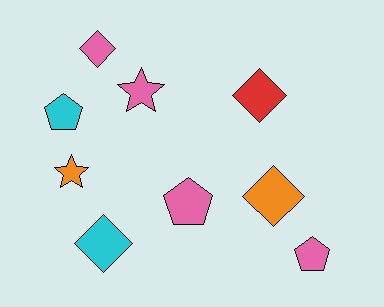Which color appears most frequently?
Pink, with 4 objects.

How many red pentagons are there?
There are no red pentagons.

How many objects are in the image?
There are 9 objects.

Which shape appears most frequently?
Diamond, with 4 objects.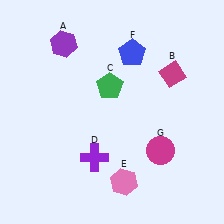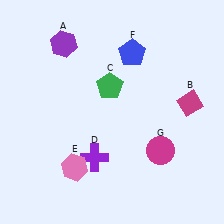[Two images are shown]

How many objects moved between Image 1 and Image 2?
2 objects moved between the two images.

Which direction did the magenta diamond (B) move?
The magenta diamond (B) moved down.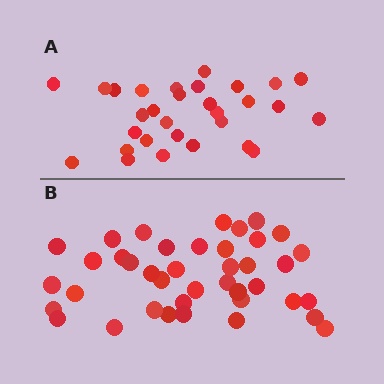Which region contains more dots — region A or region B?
Region B (the bottom region) has more dots.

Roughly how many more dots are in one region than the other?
Region B has roughly 10 or so more dots than region A.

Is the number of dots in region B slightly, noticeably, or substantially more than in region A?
Region B has noticeably more, but not dramatically so. The ratio is roughly 1.3 to 1.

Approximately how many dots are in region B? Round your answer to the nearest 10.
About 40 dots.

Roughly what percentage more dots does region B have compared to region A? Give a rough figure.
About 35% more.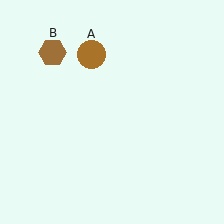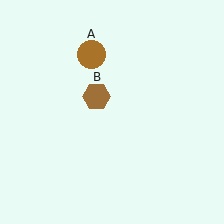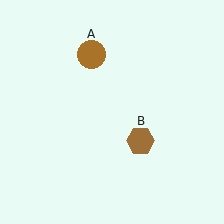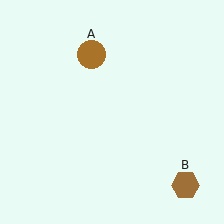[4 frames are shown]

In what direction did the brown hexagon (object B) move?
The brown hexagon (object B) moved down and to the right.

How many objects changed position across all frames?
1 object changed position: brown hexagon (object B).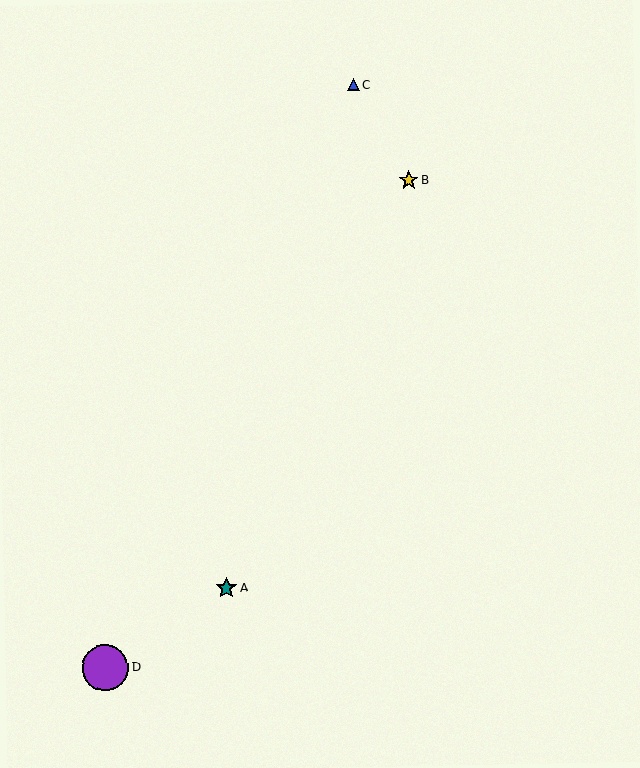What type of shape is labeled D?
Shape D is a purple circle.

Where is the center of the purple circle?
The center of the purple circle is at (105, 668).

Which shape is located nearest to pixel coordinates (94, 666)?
The purple circle (labeled D) at (105, 668) is nearest to that location.